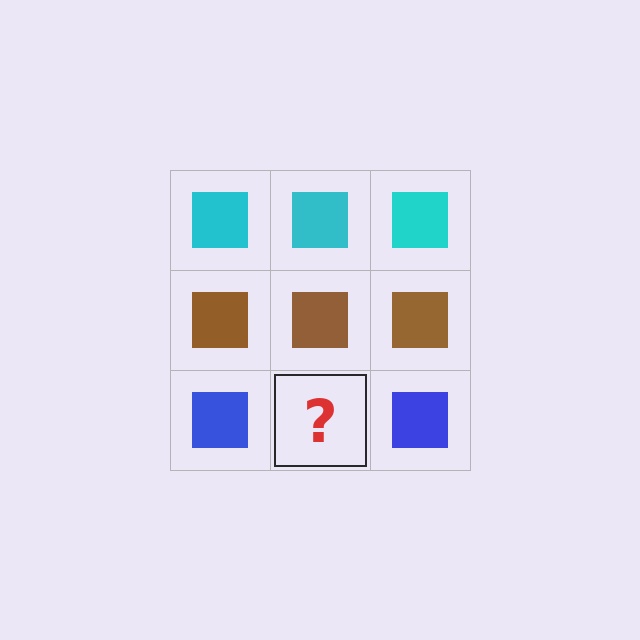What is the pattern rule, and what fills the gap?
The rule is that each row has a consistent color. The gap should be filled with a blue square.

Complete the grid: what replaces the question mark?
The question mark should be replaced with a blue square.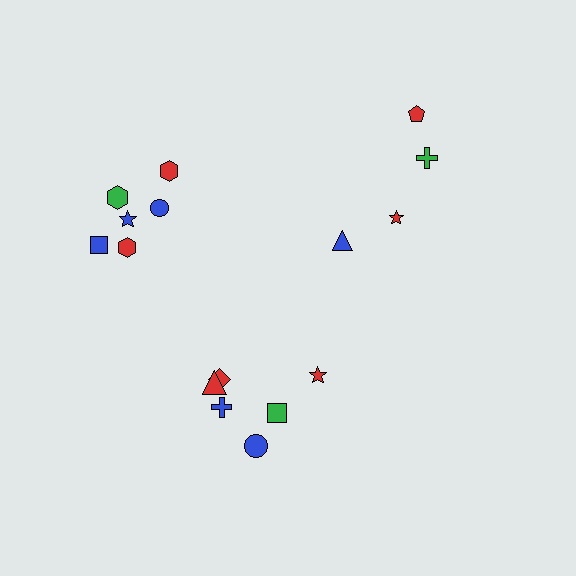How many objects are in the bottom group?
There are 6 objects.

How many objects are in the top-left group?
There are 6 objects.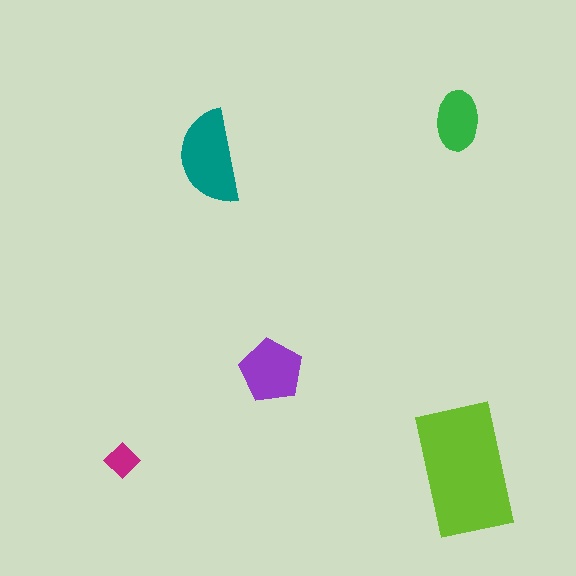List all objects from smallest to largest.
The magenta diamond, the green ellipse, the purple pentagon, the teal semicircle, the lime rectangle.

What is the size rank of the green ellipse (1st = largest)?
4th.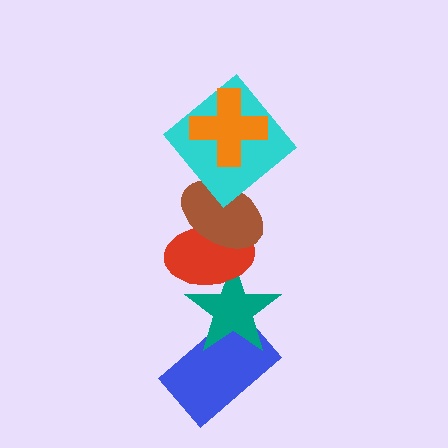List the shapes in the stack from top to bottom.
From top to bottom: the orange cross, the cyan diamond, the brown ellipse, the red ellipse, the teal star, the blue rectangle.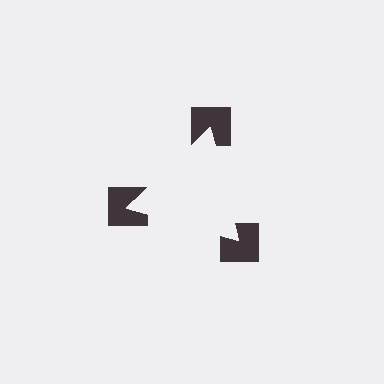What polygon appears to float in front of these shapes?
An illusory triangle — its edges are inferred from the aligned wedge cuts in the notched squares, not physically drawn.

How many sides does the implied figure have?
3 sides.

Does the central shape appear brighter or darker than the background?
It typically appears slightly brighter than the background, even though no actual brightness change is drawn.